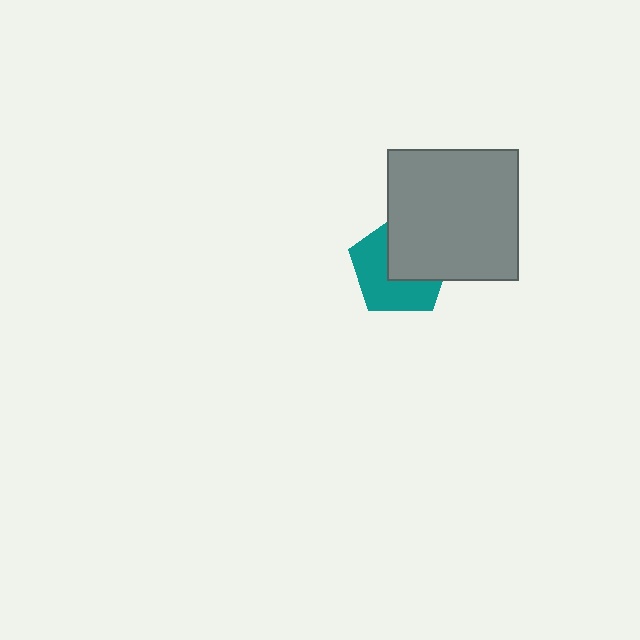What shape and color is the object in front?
The object in front is a gray square.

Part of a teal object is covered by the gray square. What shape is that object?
It is a pentagon.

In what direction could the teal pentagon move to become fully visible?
The teal pentagon could move toward the lower-left. That would shift it out from behind the gray square entirely.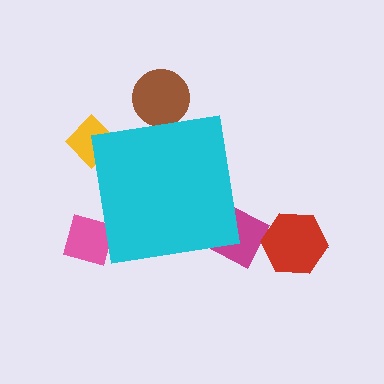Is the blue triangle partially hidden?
No, the blue triangle is fully visible.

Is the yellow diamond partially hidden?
Yes, the yellow diamond is partially hidden behind the cyan square.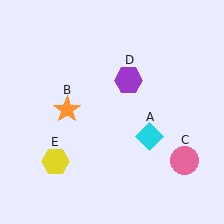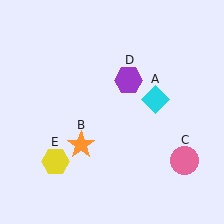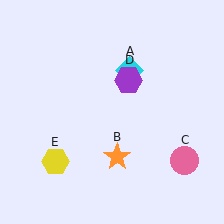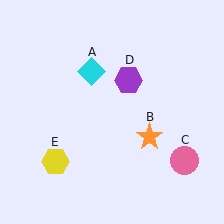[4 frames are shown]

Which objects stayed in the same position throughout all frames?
Pink circle (object C) and purple hexagon (object D) and yellow hexagon (object E) remained stationary.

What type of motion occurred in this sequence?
The cyan diamond (object A), orange star (object B) rotated counterclockwise around the center of the scene.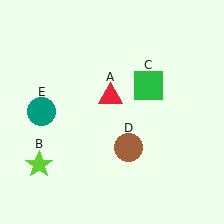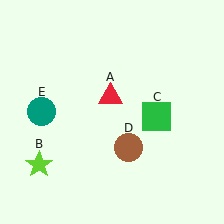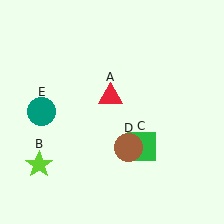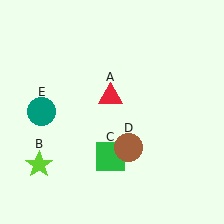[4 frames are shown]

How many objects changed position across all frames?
1 object changed position: green square (object C).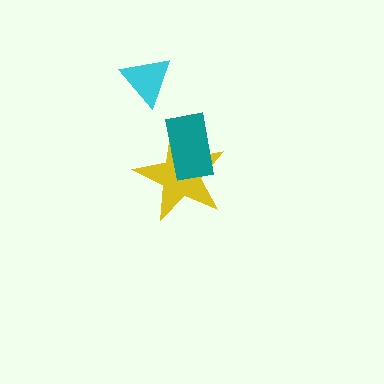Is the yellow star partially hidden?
Yes, it is partially covered by another shape.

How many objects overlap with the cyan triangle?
0 objects overlap with the cyan triangle.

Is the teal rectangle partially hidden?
No, no other shape covers it.